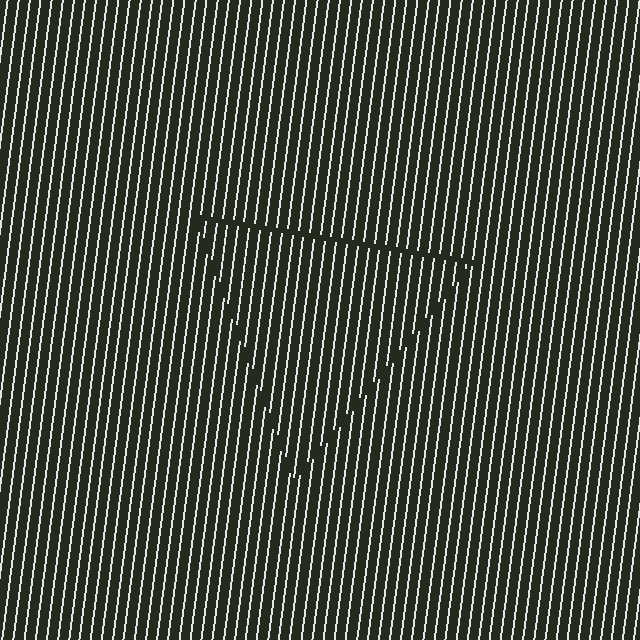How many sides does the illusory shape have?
3 sides — the line-ends trace a triangle.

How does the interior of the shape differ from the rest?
The interior of the shape contains the same grating, shifted by half a period — the contour is defined by the phase discontinuity where line-ends from the inner and outer gratings abut.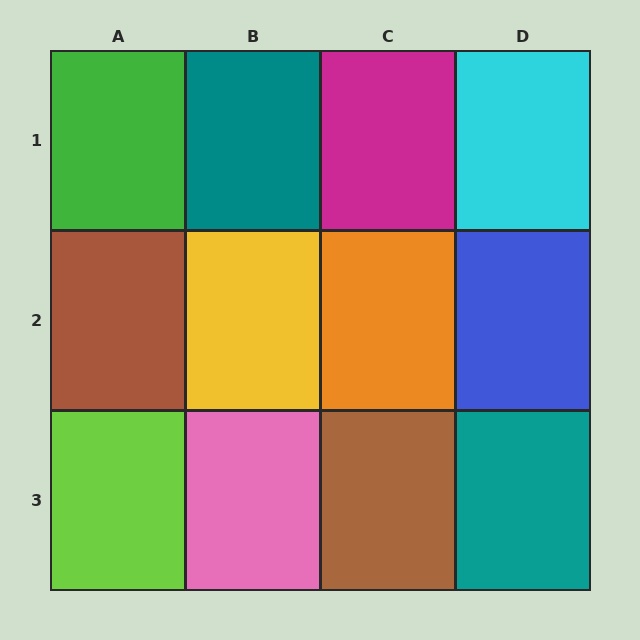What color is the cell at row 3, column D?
Teal.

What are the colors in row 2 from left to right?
Brown, yellow, orange, blue.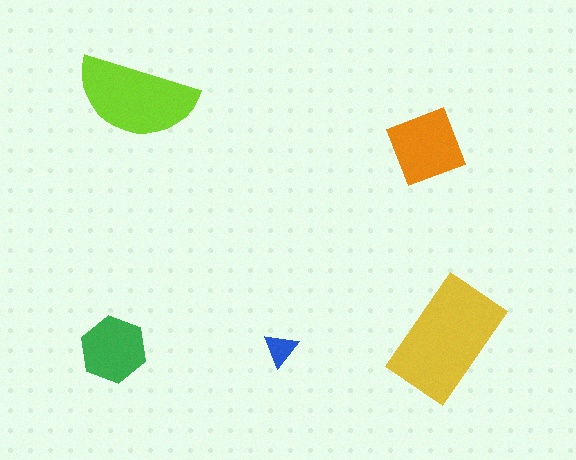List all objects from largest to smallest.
The yellow rectangle, the lime semicircle, the orange square, the green hexagon, the blue triangle.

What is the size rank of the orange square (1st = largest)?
3rd.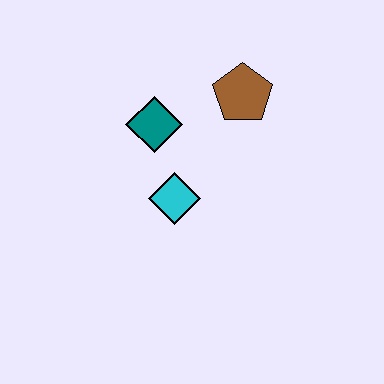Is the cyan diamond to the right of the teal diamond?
Yes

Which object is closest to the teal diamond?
The cyan diamond is closest to the teal diamond.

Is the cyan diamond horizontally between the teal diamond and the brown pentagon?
Yes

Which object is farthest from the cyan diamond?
The brown pentagon is farthest from the cyan diamond.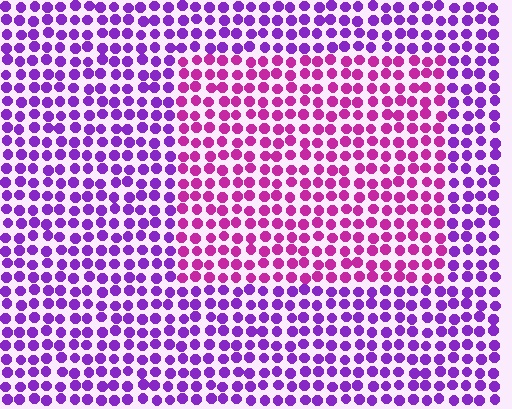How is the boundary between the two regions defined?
The boundary is defined purely by a slight shift in hue (about 37 degrees). Spacing, size, and orientation are identical on both sides.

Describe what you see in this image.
The image is filled with small purple elements in a uniform arrangement. A rectangle-shaped region is visible where the elements are tinted to a slightly different hue, forming a subtle color boundary.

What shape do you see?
I see a rectangle.